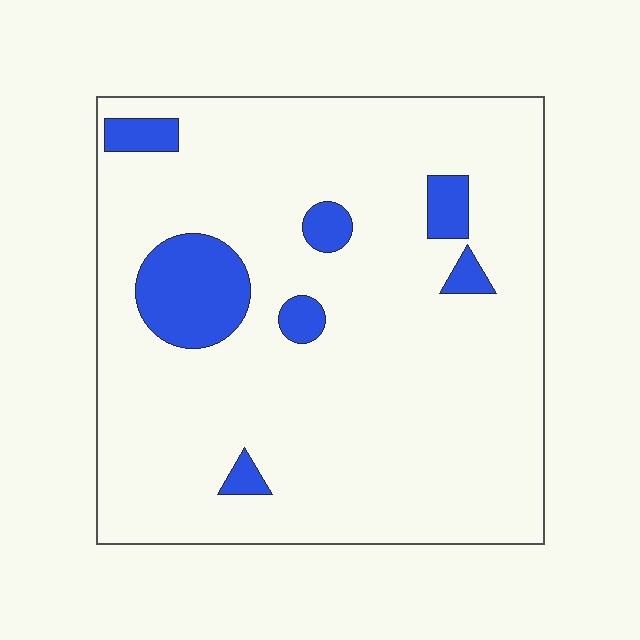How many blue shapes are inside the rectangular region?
7.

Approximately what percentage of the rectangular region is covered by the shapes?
Approximately 10%.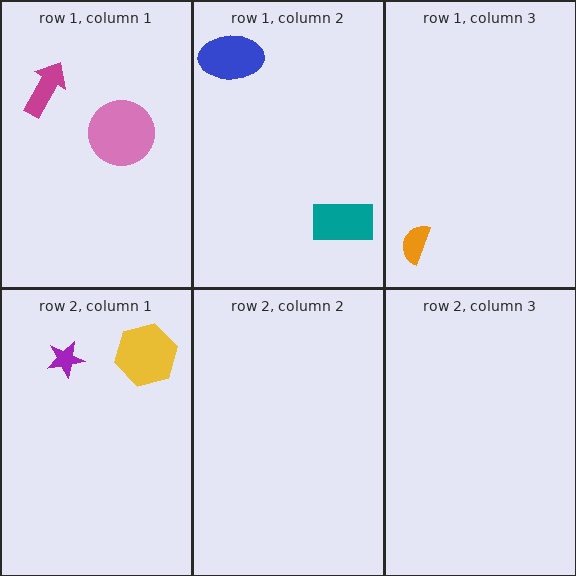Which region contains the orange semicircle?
The row 1, column 3 region.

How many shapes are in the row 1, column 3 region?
1.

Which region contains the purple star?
The row 2, column 1 region.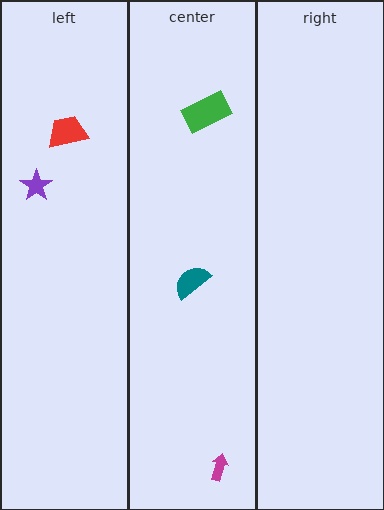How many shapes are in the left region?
2.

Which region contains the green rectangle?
The center region.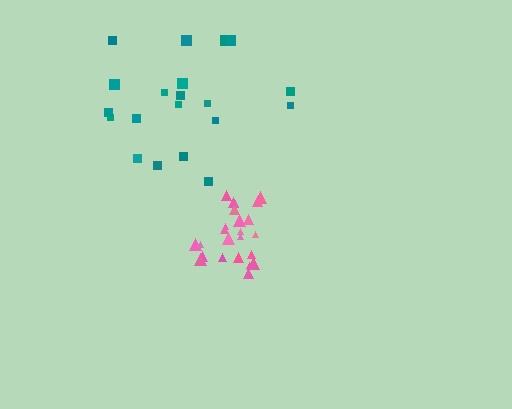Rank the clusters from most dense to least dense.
pink, teal.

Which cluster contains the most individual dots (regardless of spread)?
Pink (24).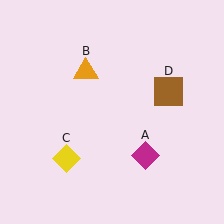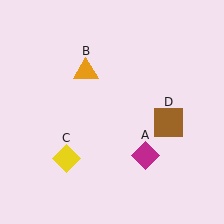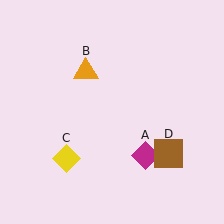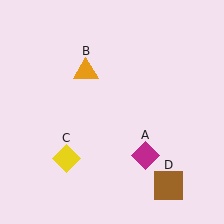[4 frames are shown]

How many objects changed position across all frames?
1 object changed position: brown square (object D).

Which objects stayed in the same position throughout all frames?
Magenta diamond (object A) and orange triangle (object B) and yellow diamond (object C) remained stationary.